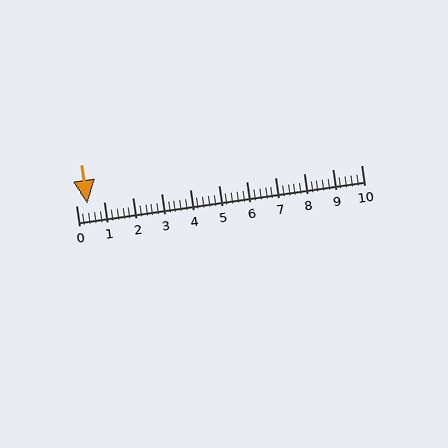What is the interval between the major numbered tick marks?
The major tick marks are spaced 1 units apart.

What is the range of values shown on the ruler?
The ruler shows values from 0 to 10.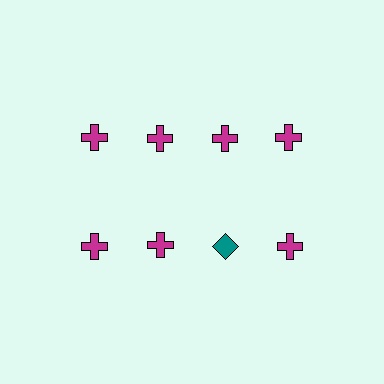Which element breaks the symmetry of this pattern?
The teal diamond in the second row, center column breaks the symmetry. All other shapes are magenta crosses.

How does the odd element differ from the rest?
It differs in both color (teal instead of magenta) and shape (diamond instead of cross).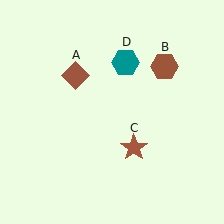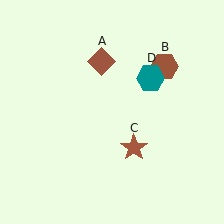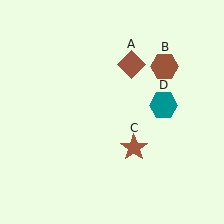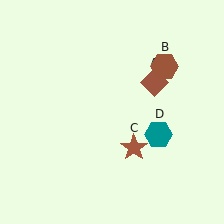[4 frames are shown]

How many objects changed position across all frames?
2 objects changed position: brown diamond (object A), teal hexagon (object D).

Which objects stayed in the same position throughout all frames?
Brown hexagon (object B) and brown star (object C) remained stationary.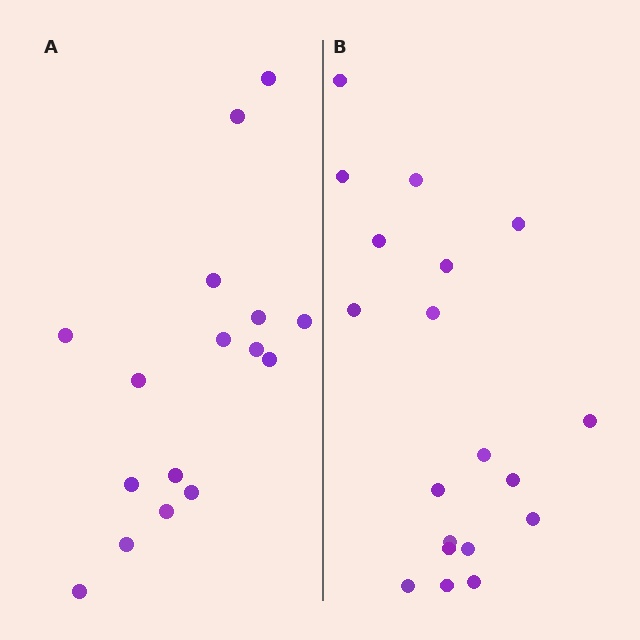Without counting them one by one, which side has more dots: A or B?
Region B (the right region) has more dots.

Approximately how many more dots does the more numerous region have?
Region B has just a few more — roughly 2 or 3 more dots than region A.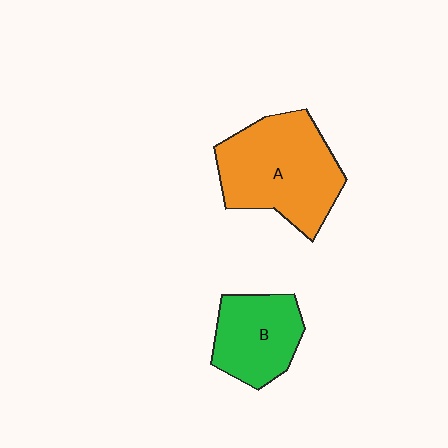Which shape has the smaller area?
Shape B (green).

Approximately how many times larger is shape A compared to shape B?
Approximately 1.6 times.